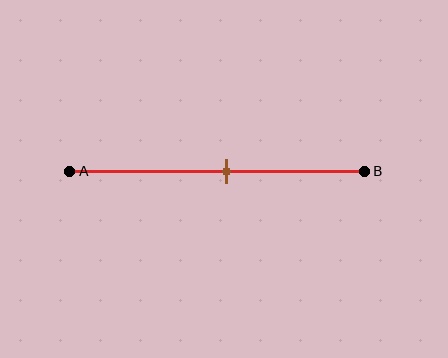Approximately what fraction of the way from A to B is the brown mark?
The brown mark is approximately 55% of the way from A to B.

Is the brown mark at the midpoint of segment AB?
No, the mark is at about 55% from A, not at the 50% midpoint.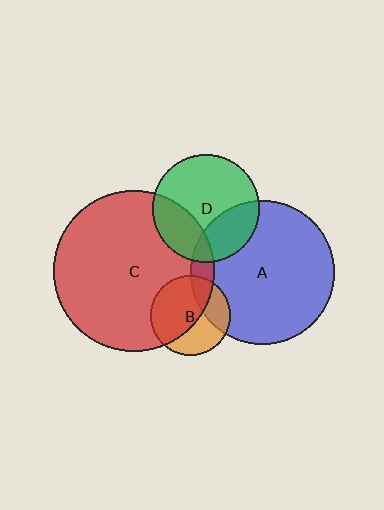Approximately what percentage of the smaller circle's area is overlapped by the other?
Approximately 30%.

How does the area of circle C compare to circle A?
Approximately 1.3 times.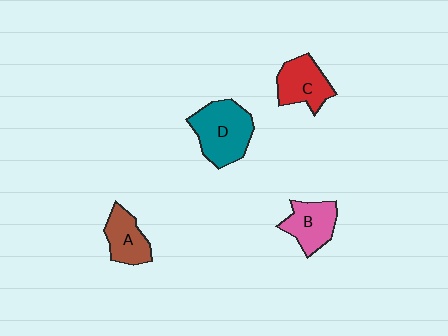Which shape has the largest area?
Shape D (teal).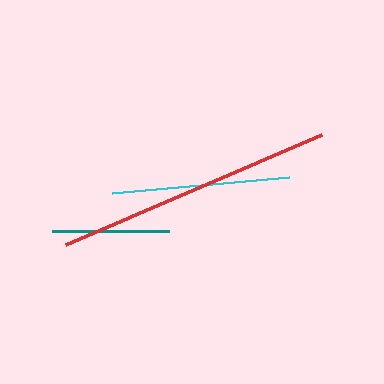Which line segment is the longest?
The red line is the longest at approximately 279 pixels.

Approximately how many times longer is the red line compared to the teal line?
The red line is approximately 2.4 times the length of the teal line.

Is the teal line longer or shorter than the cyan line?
The cyan line is longer than the teal line.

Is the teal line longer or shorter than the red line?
The red line is longer than the teal line.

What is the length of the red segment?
The red segment is approximately 279 pixels long.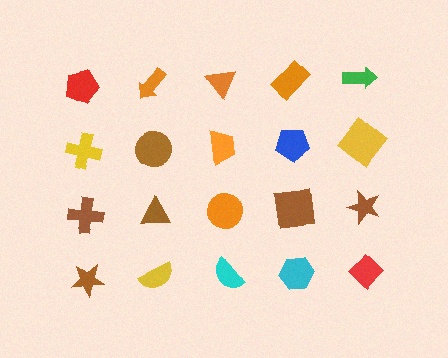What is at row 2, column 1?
A yellow cross.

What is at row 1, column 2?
An orange arrow.